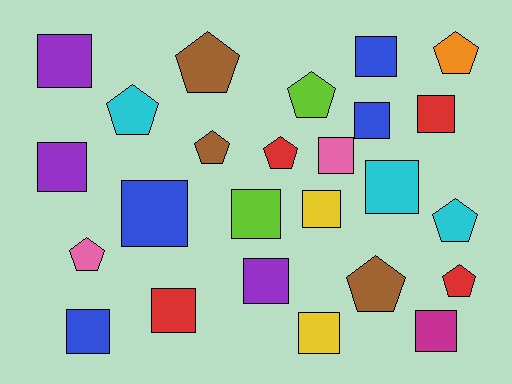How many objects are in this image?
There are 25 objects.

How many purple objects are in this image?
There are 3 purple objects.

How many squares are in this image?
There are 15 squares.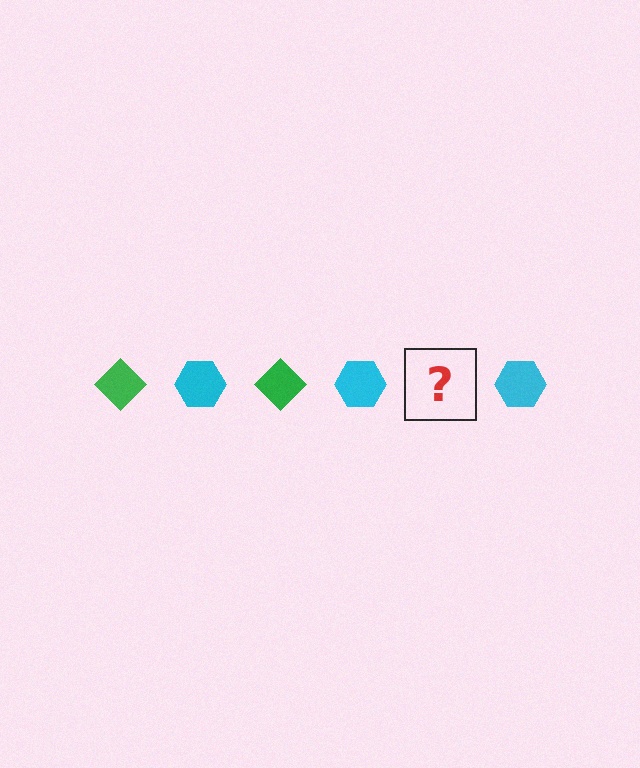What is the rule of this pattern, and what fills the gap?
The rule is that the pattern alternates between green diamond and cyan hexagon. The gap should be filled with a green diamond.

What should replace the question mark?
The question mark should be replaced with a green diamond.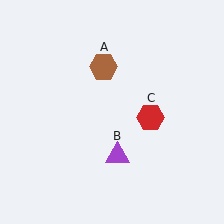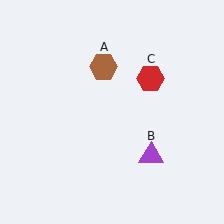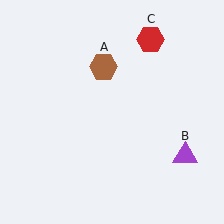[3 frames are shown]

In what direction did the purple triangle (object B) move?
The purple triangle (object B) moved right.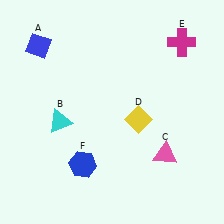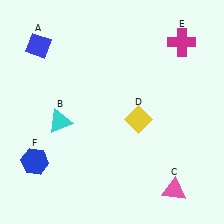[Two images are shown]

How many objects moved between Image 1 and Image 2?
2 objects moved between the two images.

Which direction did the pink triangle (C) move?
The pink triangle (C) moved down.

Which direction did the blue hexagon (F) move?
The blue hexagon (F) moved left.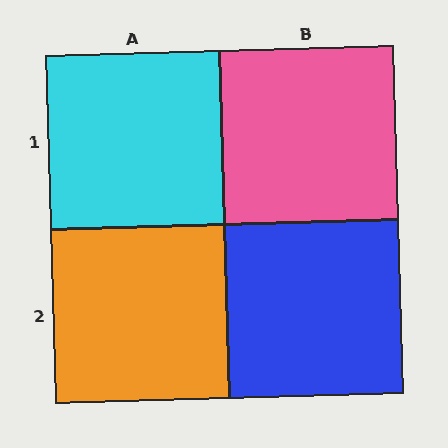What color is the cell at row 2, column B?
Blue.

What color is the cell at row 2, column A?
Orange.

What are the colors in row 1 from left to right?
Cyan, pink.